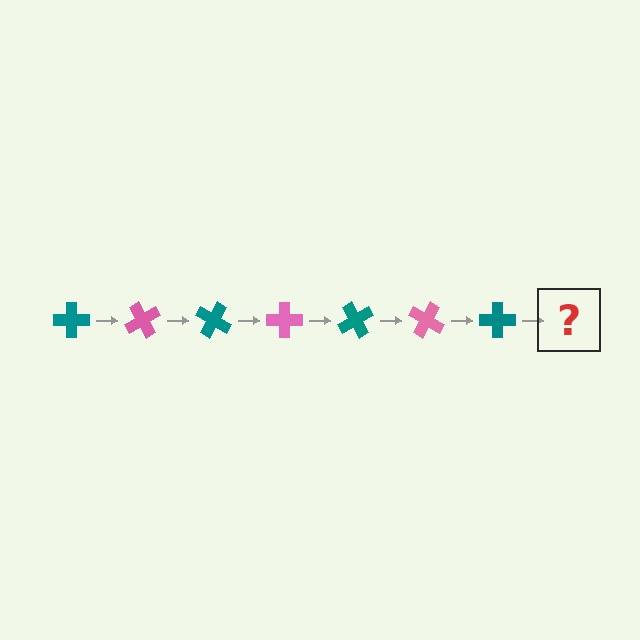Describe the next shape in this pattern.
It should be a pink cross, rotated 420 degrees from the start.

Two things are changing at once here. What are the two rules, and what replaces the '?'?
The two rules are that it rotates 60 degrees each step and the color cycles through teal and pink. The '?' should be a pink cross, rotated 420 degrees from the start.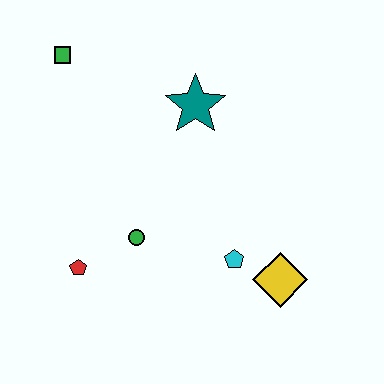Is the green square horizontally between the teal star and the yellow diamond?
No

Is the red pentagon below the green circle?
Yes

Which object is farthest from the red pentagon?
The green square is farthest from the red pentagon.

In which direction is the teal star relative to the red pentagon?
The teal star is above the red pentagon.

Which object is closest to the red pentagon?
The green circle is closest to the red pentagon.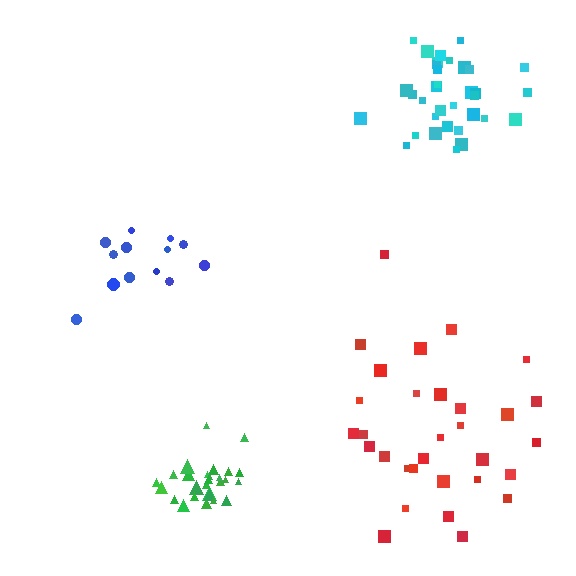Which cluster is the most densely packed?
Green.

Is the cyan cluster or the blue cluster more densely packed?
Cyan.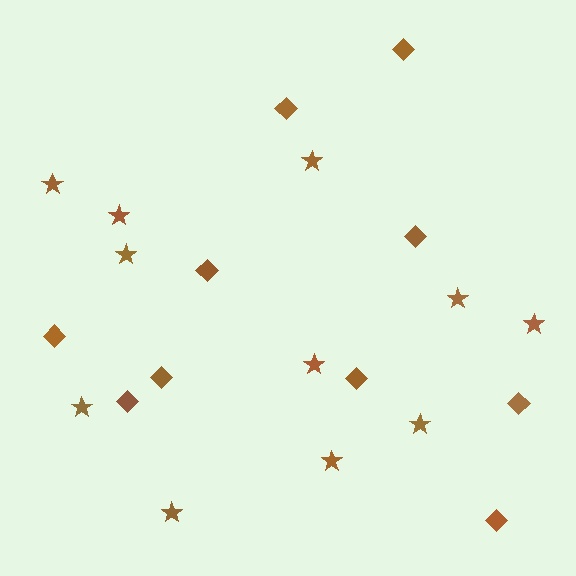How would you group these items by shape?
There are 2 groups: one group of diamonds (10) and one group of stars (11).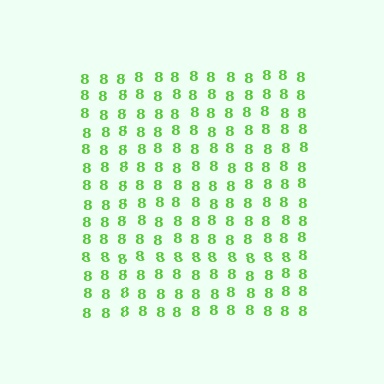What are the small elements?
The small elements are digit 8's.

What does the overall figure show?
The overall figure shows a square.